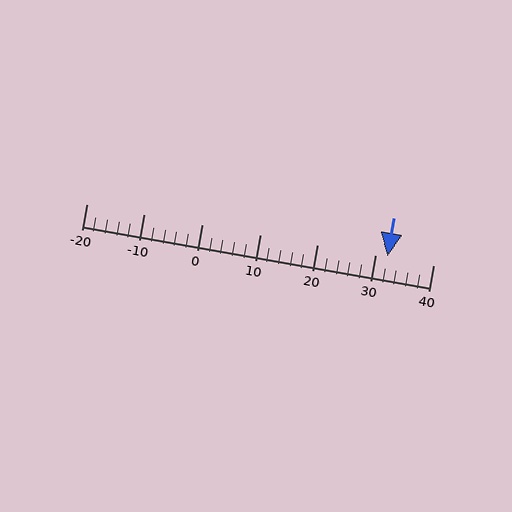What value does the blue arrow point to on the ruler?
The blue arrow points to approximately 32.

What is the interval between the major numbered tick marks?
The major tick marks are spaced 10 units apart.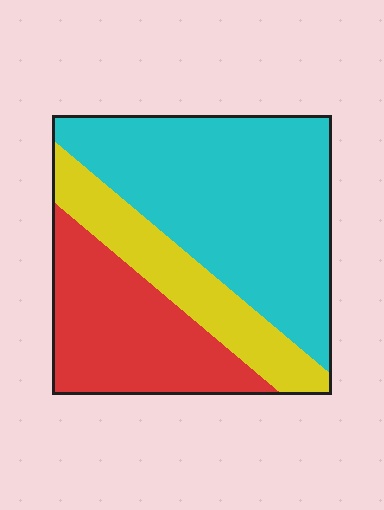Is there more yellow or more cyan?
Cyan.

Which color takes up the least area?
Yellow, at roughly 20%.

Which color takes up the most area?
Cyan, at roughly 50%.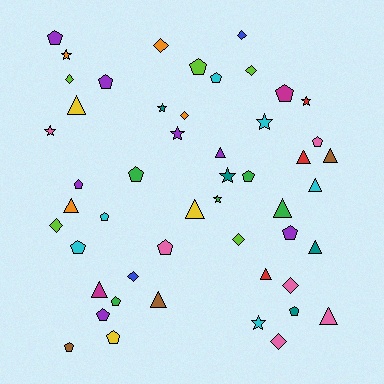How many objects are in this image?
There are 50 objects.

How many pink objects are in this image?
There are 6 pink objects.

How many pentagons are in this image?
There are 18 pentagons.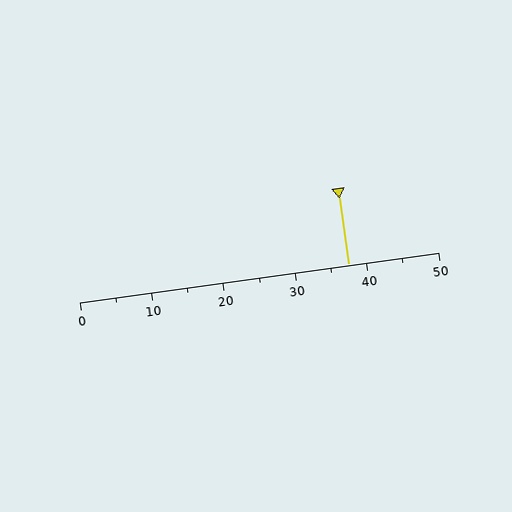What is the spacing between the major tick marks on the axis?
The major ticks are spaced 10 apart.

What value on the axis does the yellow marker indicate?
The marker indicates approximately 37.5.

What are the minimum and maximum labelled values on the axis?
The axis runs from 0 to 50.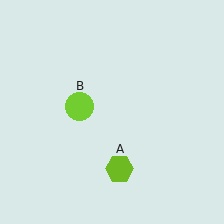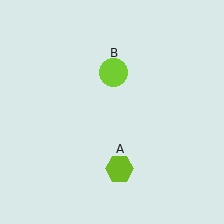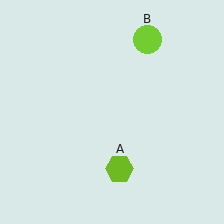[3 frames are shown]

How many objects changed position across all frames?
1 object changed position: lime circle (object B).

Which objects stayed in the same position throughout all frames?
Lime hexagon (object A) remained stationary.